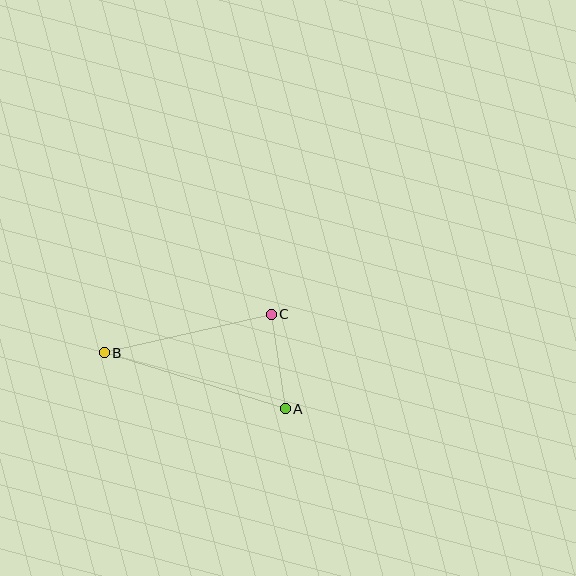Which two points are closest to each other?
Points A and C are closest to each other.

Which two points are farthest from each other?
Points A and B are farthest from each other.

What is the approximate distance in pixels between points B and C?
The distance between B and C is approximately 171 pixels.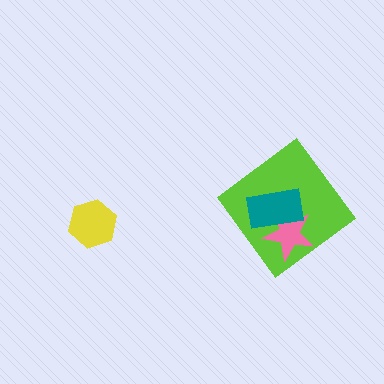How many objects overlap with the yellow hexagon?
0 objects overlap with the yellow hexagon.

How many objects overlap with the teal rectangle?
2 objects overlap with the teal rectangle.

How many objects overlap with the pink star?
2 objects overlap with the pink star.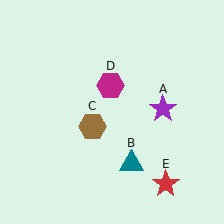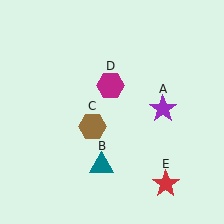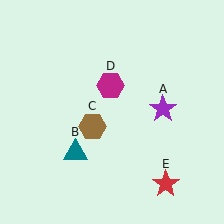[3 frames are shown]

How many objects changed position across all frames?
1 object changed position: teal triangle (object B).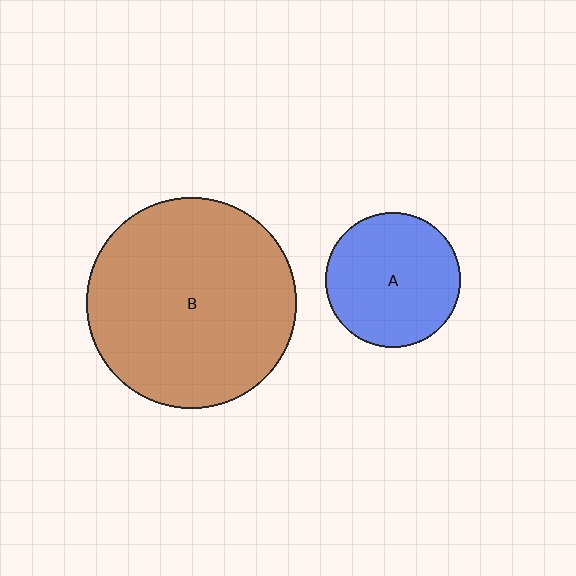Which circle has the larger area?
Circle B (brown).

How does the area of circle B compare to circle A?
Approximately 2.4 times.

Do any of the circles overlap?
No, none of the circles overlap.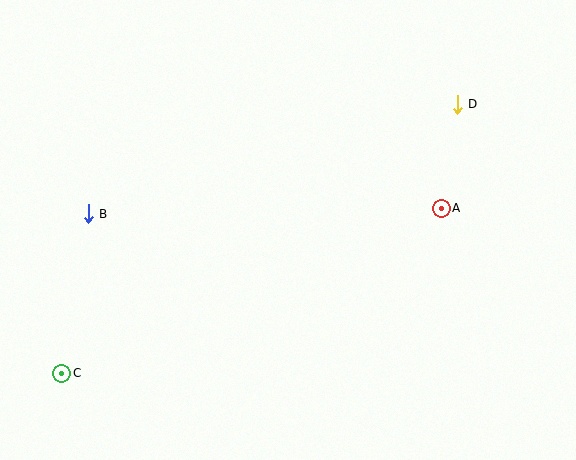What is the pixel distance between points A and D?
The distance between A and D is 105 pixels.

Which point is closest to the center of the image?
Point A at (441, 208) is closest to the center.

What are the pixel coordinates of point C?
Point C is at (62, 373).